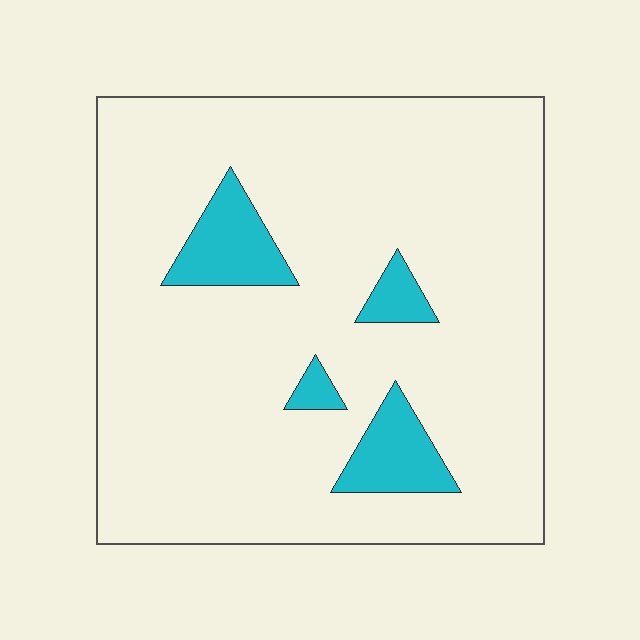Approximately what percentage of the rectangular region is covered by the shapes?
Approximately 10%.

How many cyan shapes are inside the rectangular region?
4.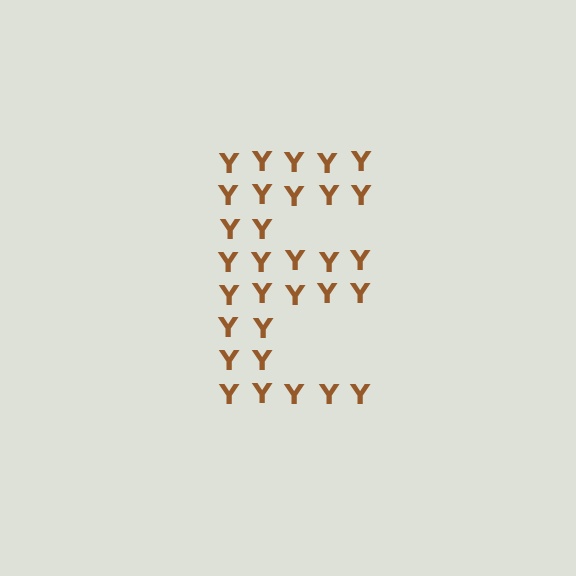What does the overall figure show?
The overall figure shows the letter E.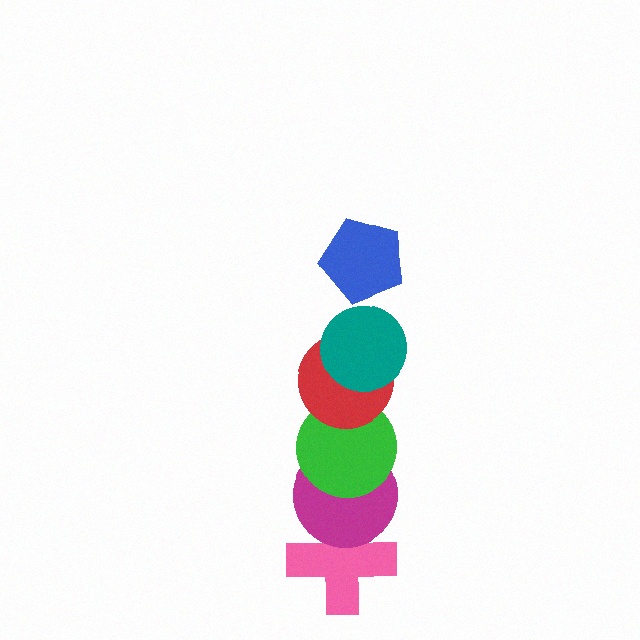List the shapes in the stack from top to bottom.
From top to bottom: the blue pentagon, the teal circle, the red circle, the green circle, the magenta circle, the pink cross.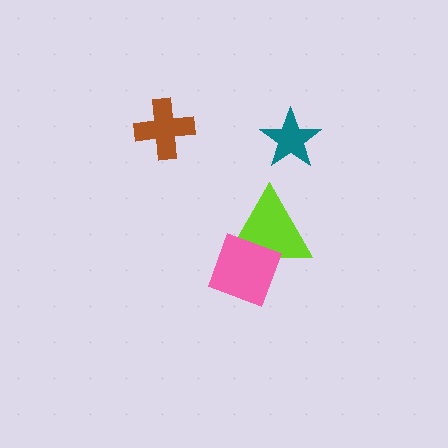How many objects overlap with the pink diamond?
1 object overlaps with the pink diamond.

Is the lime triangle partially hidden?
Yes, it is partially covered by another shape.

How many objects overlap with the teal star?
0 objects overlap with the teal star.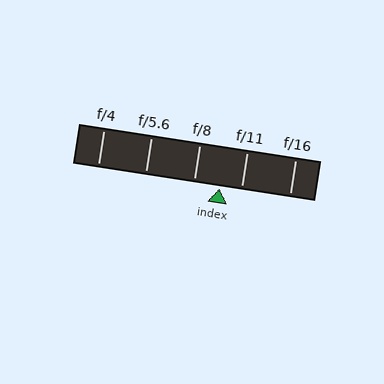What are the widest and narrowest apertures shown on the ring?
The widest aperture shown is f/4 and the narrowest is f/16.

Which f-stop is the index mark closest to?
The index mark is closest to f/11.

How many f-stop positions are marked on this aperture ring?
There are 5 f-stop positions marked.